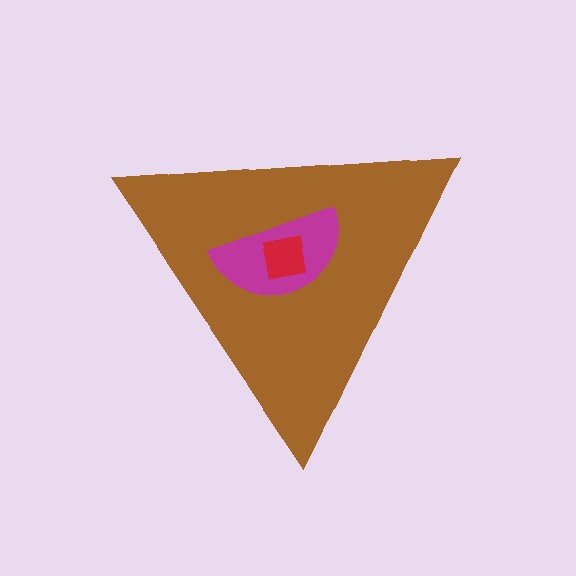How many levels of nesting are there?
3.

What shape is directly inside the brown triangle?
The magenta semicircle.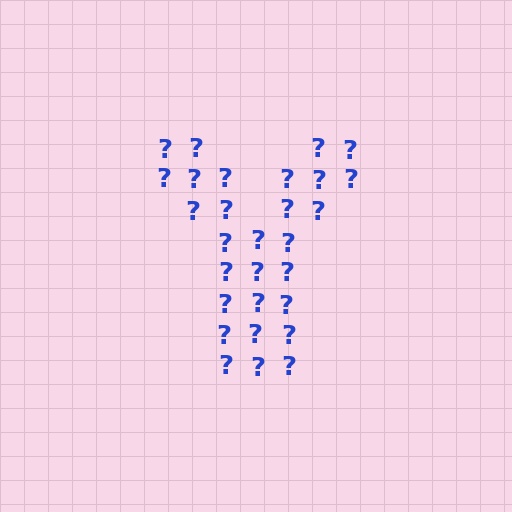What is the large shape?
The large shape is the letter Y.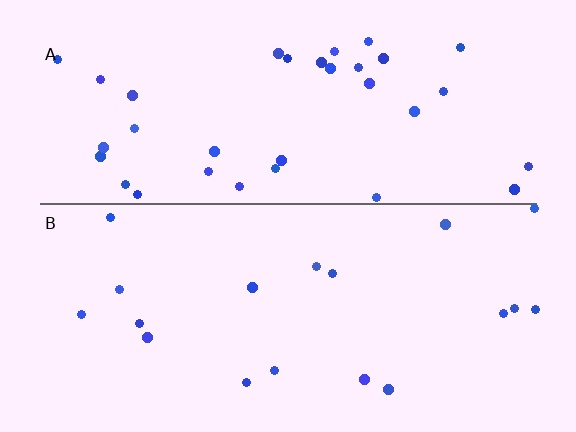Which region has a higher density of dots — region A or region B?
A (the top).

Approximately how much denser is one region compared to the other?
Approximately 1.9× — region A over region B.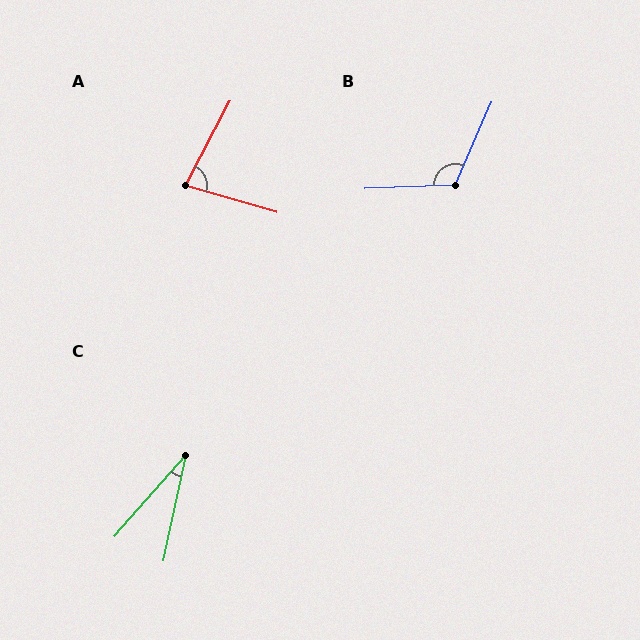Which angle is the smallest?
C, at approximately 29 degrees.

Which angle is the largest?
B, at approximately 116 degrees.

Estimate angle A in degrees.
Approximately 78 degrees.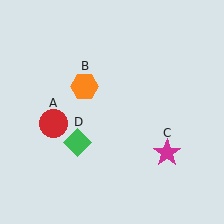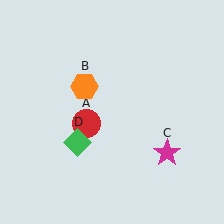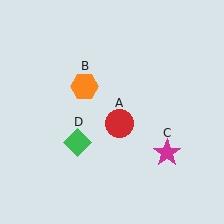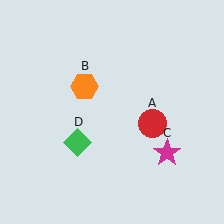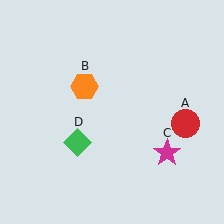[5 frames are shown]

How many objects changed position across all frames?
1 object changed position: red circle (object A).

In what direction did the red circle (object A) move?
The red circle (object A) moved right.